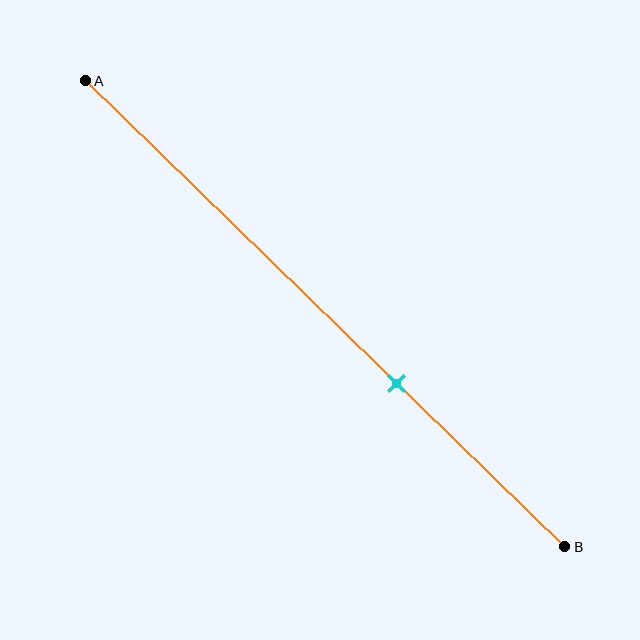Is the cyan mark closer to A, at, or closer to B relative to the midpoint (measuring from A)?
The cyan mark is closer to point B than the midpoint of segment AB.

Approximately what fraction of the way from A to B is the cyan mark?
The cyan mark is approximately 65% of the way from A to B.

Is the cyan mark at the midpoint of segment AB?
No, the mark is at about 65% from A, not at the 50% midpoint.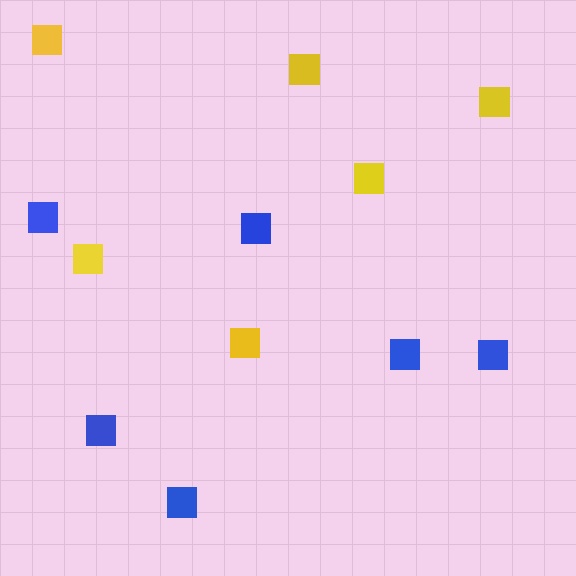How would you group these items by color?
There are 2 groups: one group of yellow squares (6) and one group of blue squares (6).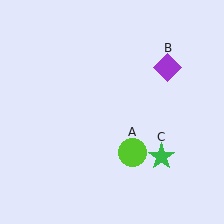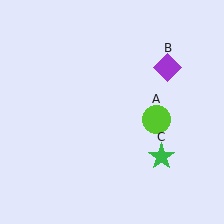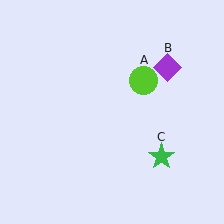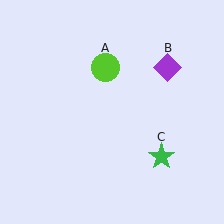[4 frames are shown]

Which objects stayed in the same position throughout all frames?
Purple diamond (object B) and green star (object C) remained stationary.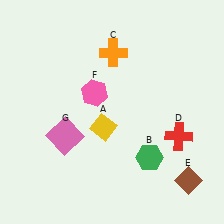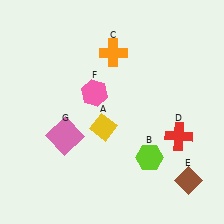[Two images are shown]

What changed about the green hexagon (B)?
In Image 1, B is green. In Image 2, it changed to lime.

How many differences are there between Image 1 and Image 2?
There is 1 difference between the two images.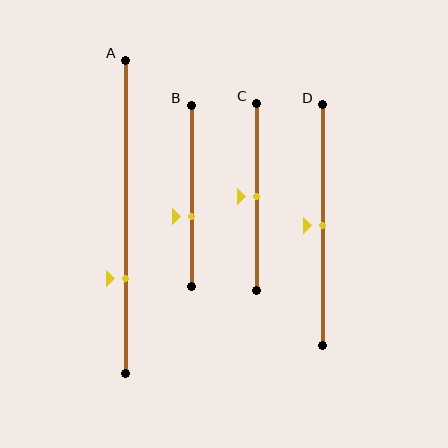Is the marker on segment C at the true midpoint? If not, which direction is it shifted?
Yes, the marker on segment C is at the true midpoint.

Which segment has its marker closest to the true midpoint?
Segment C has its marker closest to the true midpoint.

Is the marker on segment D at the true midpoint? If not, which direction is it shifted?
Yes, the marker on segment D is at the true midpoint.